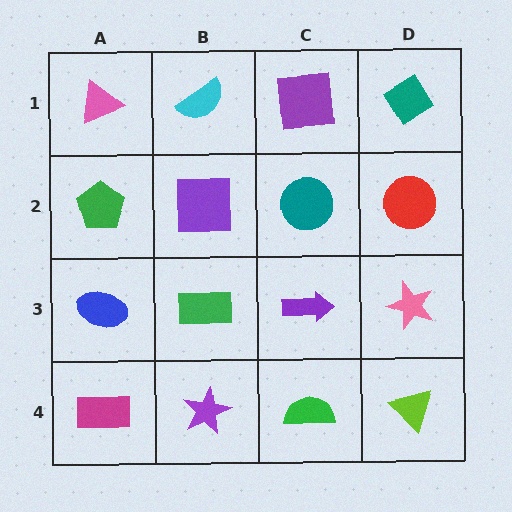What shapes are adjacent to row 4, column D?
A pink star (row 3, column D), a green semicircle (row 4, column C).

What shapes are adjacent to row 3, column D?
A red circle (row 2, column D), a lime triangle (row 4, column D), a purple arrow (row 3, column C).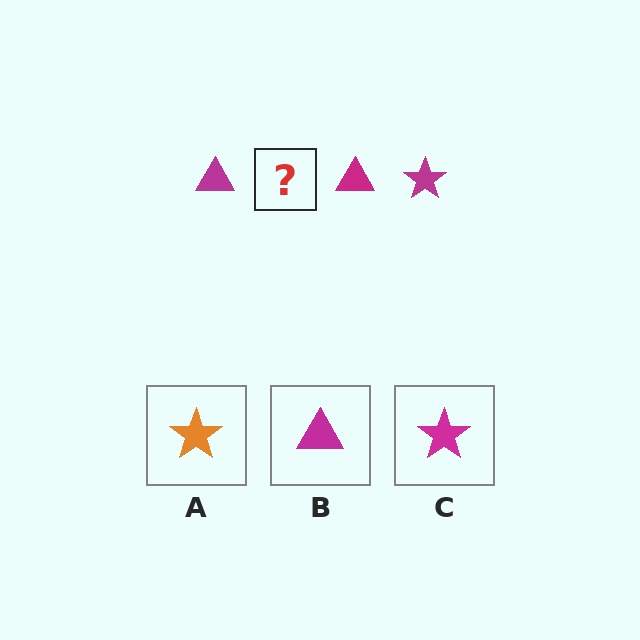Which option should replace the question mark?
Option C.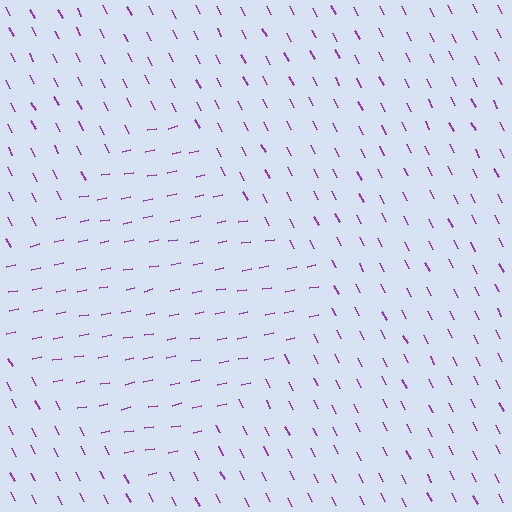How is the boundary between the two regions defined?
The boundary is defined purely by a change in line orientation (approximately 74 degrees difference). All lines are the same color and thickness.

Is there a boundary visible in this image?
Yes, there is a texture boundary formed by a change in line orientation.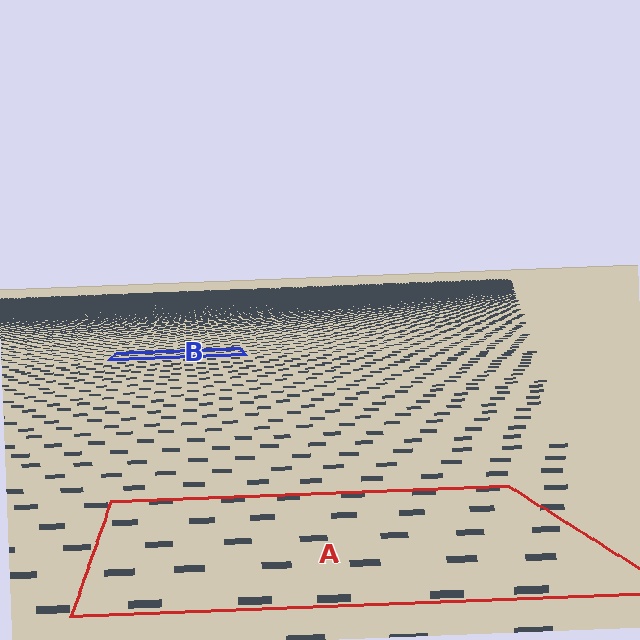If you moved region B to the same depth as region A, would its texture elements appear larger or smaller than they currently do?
They would appear larger. At a closer depth, the same texture elements are projected at a bigger on-screen size.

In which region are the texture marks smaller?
The texture marks are smaller in region B, because it is farther away.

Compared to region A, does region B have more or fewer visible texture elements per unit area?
Region B has more texture elements per unit area — they are packed more densely because it is farther away.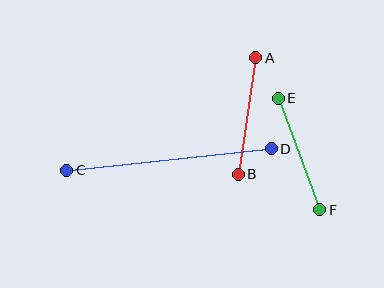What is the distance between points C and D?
The distance is approximately 206 pixels.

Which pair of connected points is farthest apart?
Points C and D are farthest apart.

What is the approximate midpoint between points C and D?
The midpoint is at approximately (169, 159) pixels.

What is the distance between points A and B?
The distance is approximately 118 pixels.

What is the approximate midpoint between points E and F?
The midpoint is at approximately (299, 154) pixels.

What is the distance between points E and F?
The distance is approximately 119 pixels.